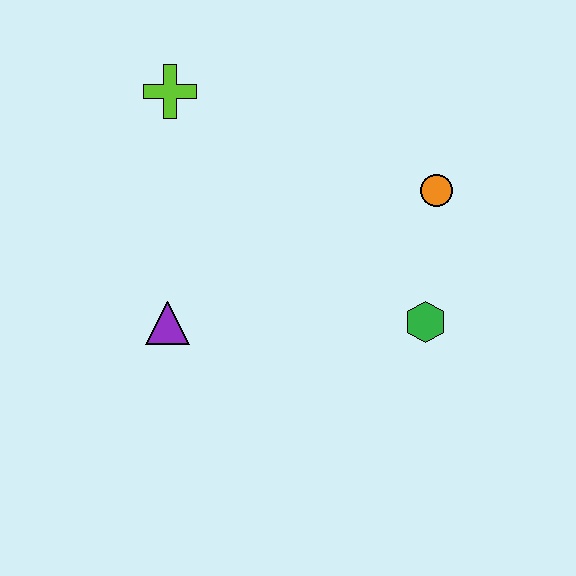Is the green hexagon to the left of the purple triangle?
No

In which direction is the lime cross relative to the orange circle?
The lime cross is to the left of the orange circle.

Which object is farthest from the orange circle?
The purple triangle is farthest from the orange circle.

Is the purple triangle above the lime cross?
No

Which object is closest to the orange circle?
The green hexagon is closest to the orange circle.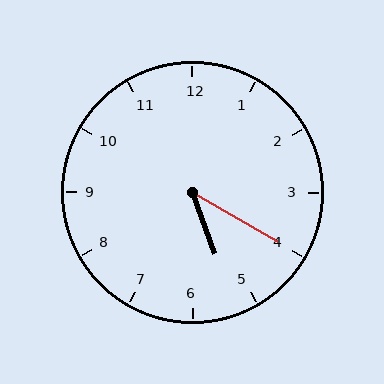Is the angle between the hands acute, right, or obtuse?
It is acute.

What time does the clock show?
5:20.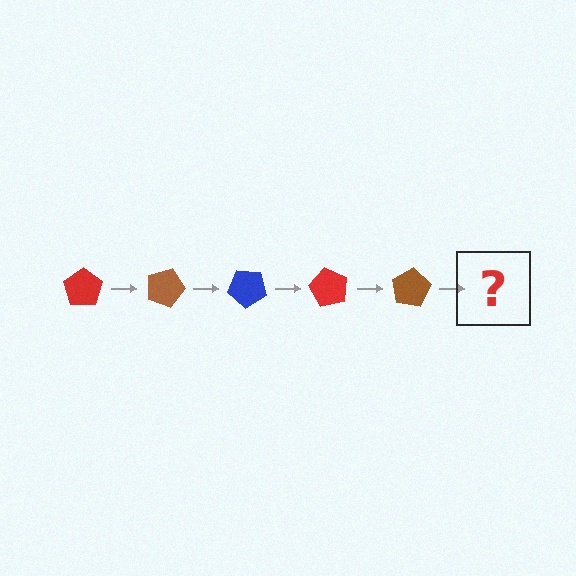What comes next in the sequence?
The next element should be a blue pentagon, rotated 100 degrees from the start.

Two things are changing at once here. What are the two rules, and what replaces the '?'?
The two rules are that it rotates 20 degrees each step and the color cycles through red, brown, and blue. The '?' should be a blue pentagon, rotated 100 degrees from the start.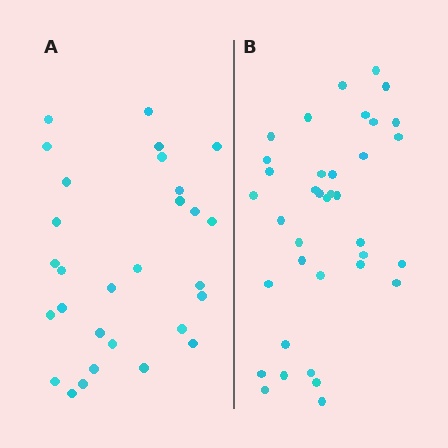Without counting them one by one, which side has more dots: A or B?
Region B (the right region) has more dots.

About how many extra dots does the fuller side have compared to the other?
Region B has roughly 8 or so more dots than region A.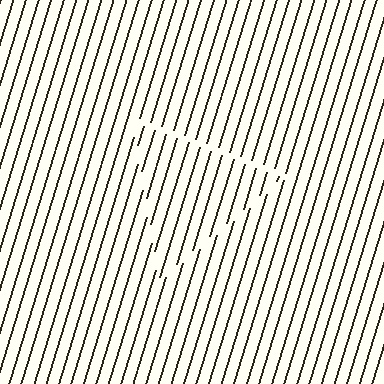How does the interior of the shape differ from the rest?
The interior of the shape contains the same grating, shifted by half a period — the contour is defined by the phase discontinuity where line-ends from the inner and outer gratings abut.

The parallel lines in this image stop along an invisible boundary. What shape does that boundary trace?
An illusory triangle. The interior of the shape contains the same grating, shifted by half a period — the contour is defined by the phase discontinuity where line-ends from the inner and outer gratings abut.